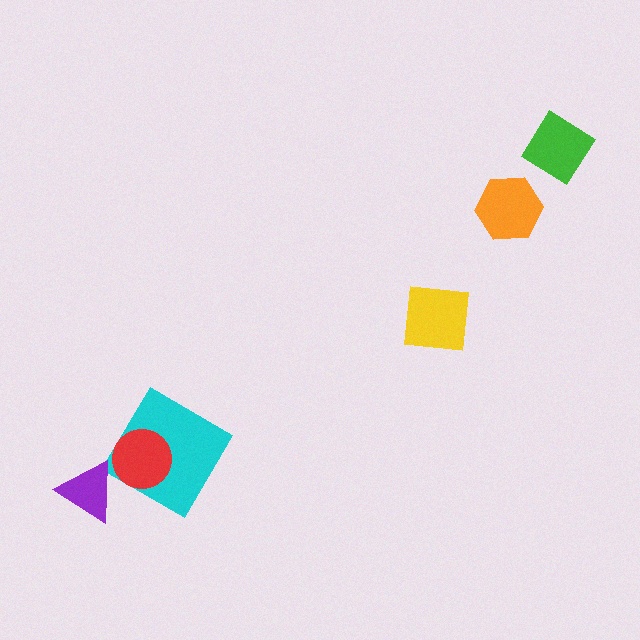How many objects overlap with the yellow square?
0 objects overlap with the yellow square.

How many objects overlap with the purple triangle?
0 objects overlap with the purple triangle.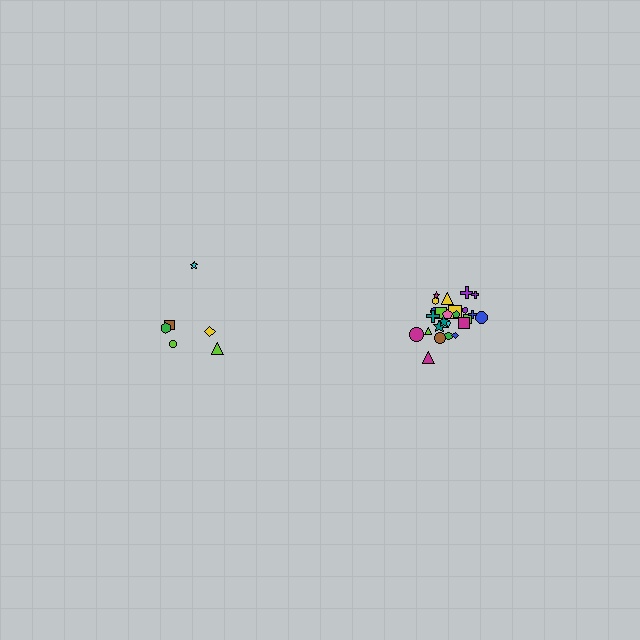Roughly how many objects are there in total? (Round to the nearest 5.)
Roughly 30 objects in total.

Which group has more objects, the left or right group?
The right group.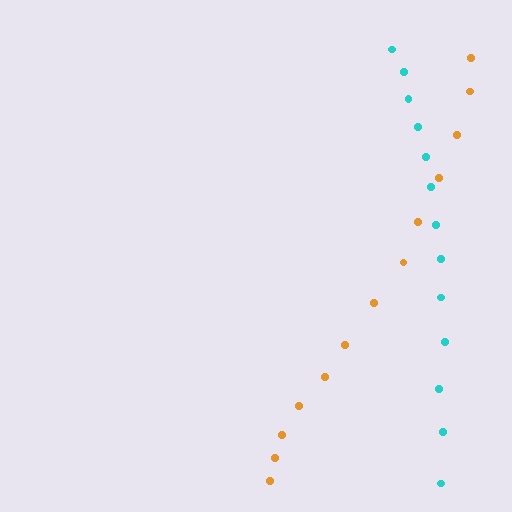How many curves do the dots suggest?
There are 2 distinct paths.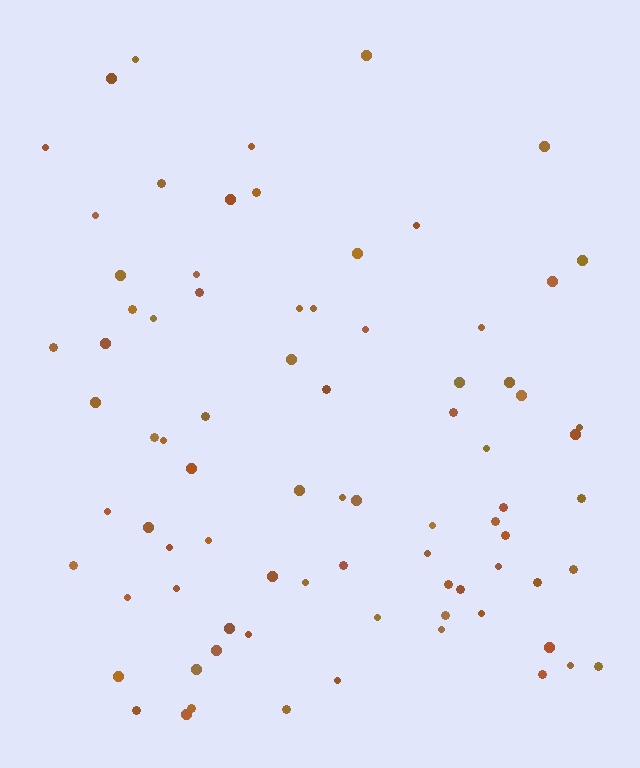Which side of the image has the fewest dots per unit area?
The top.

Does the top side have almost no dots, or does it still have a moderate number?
Still a moderate number, just noticeably fewer than the bottom.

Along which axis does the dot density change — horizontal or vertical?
Vertical.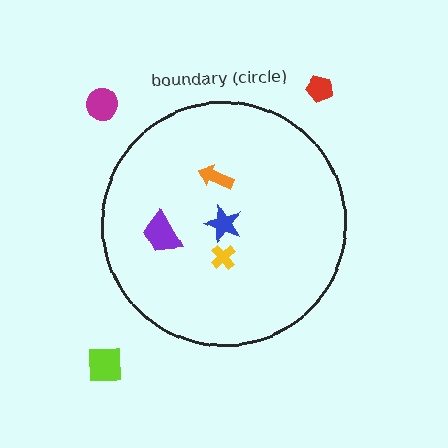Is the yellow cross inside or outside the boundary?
Inside.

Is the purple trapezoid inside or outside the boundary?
Inside.